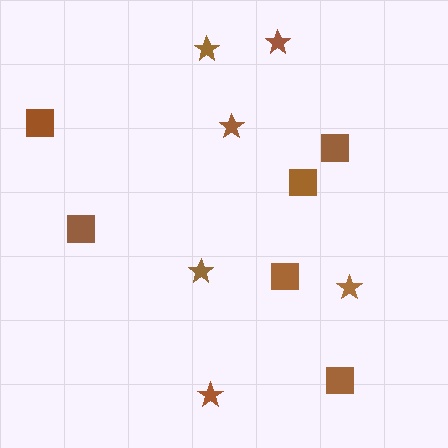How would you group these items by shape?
There are 2 groups: one group of stars (6) and one group of squares (6).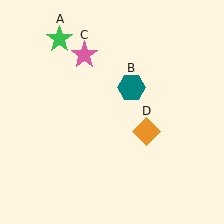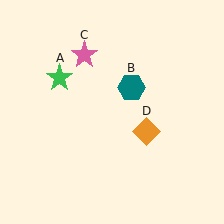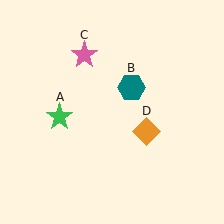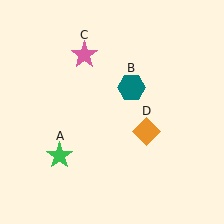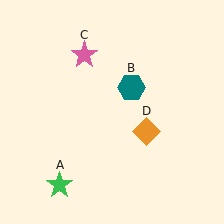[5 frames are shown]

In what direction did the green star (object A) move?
The green star (object A) moved down.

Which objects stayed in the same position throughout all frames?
Teal hexagon (object B) and pink star (object C) and orange diamond (object D) remained stationary.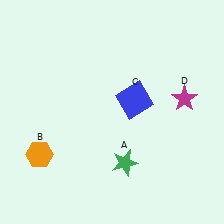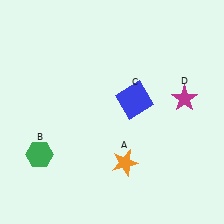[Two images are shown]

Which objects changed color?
A changed from green to orange. B changed from orange to green.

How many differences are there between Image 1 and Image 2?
There are 2 differences between the two images.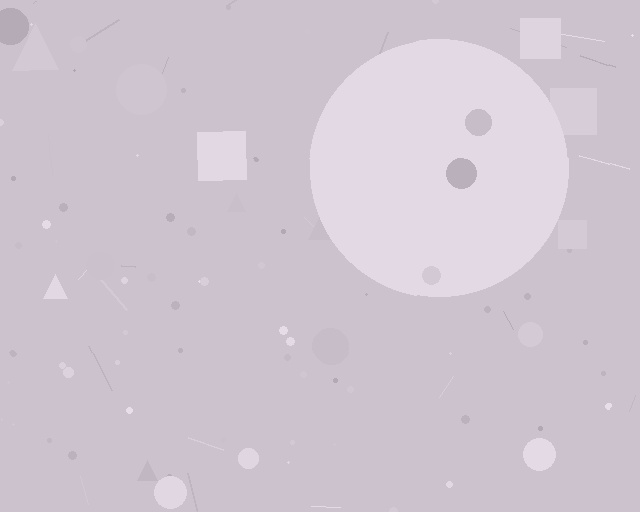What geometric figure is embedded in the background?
A circle is embedded in the background.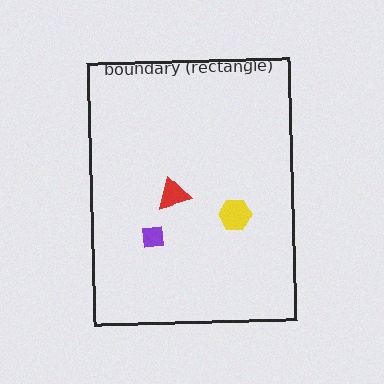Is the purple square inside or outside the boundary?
Inside.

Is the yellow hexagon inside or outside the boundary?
Inside.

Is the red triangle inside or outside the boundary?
Inside.